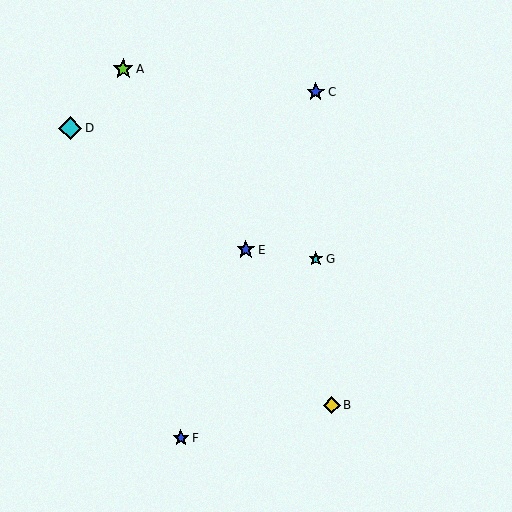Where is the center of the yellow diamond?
The center of the yellow diamond is at (332, 405).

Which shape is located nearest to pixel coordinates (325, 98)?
The blue star (labeled C) at (316, 92) is nearest to that location.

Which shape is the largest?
The cyan diamond (labeled D) is the largest.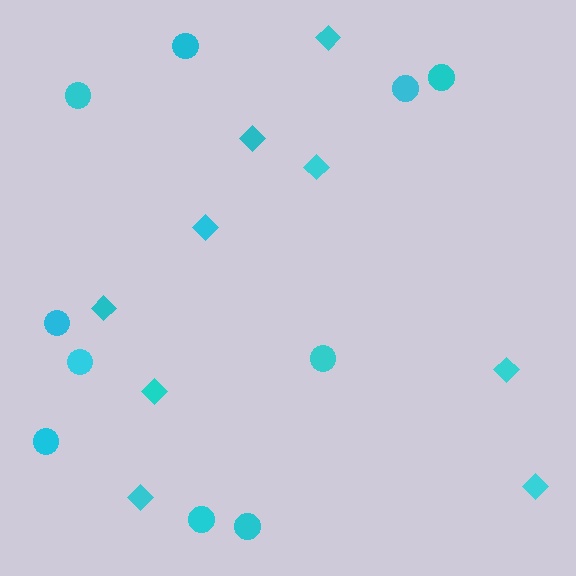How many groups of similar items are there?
There are 2 groups: one group of diamonds (9) and one group of circles (10).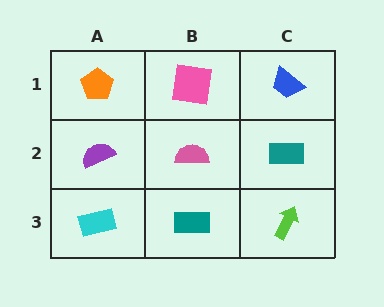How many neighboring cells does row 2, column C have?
3.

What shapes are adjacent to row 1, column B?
A pink semicircle (row 2, column B), an orange pentagon (row 1, column A), a blue trapezoid (row 1, column C).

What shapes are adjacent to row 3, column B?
A pink semicircle (row 2, column B), a cyan rectangle (row 3, column A), a lime arrow (row 3, column C).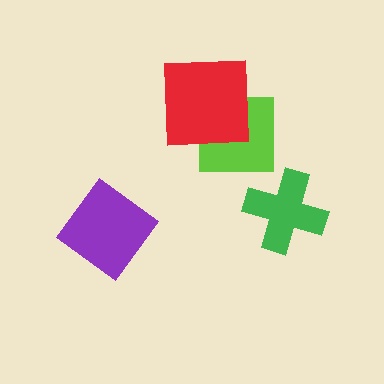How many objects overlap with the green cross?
0 objects overlap with the green cross.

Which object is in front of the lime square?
The red square is in front of the lime square.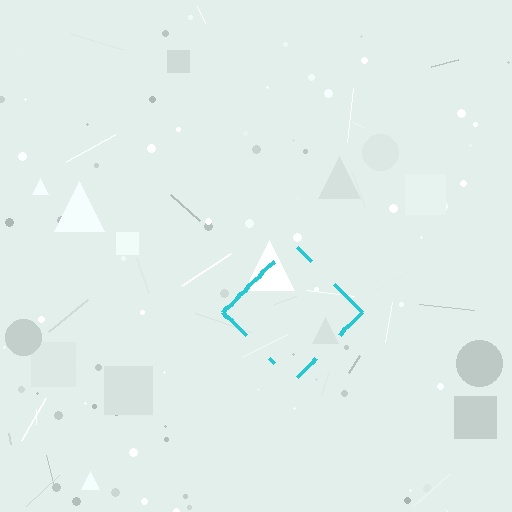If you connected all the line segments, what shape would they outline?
They would outline a diamond.